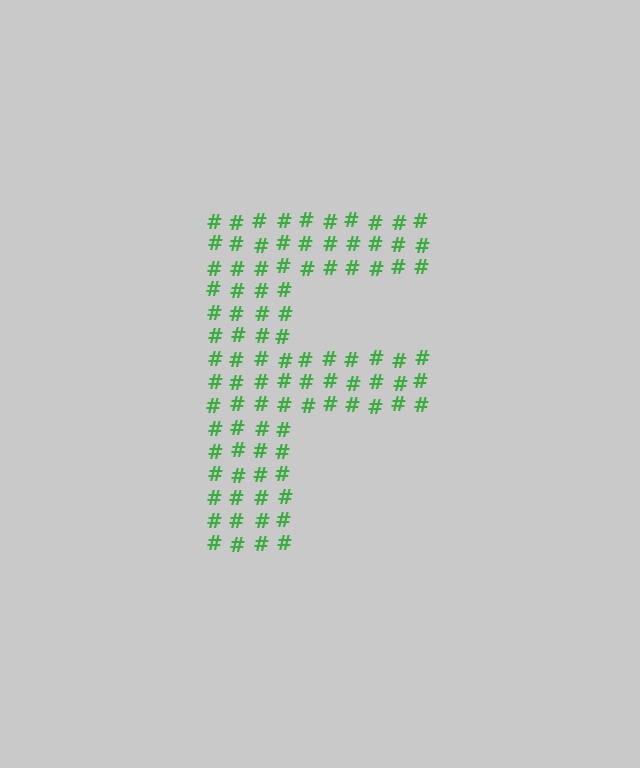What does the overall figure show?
The overall figure shows the letter F.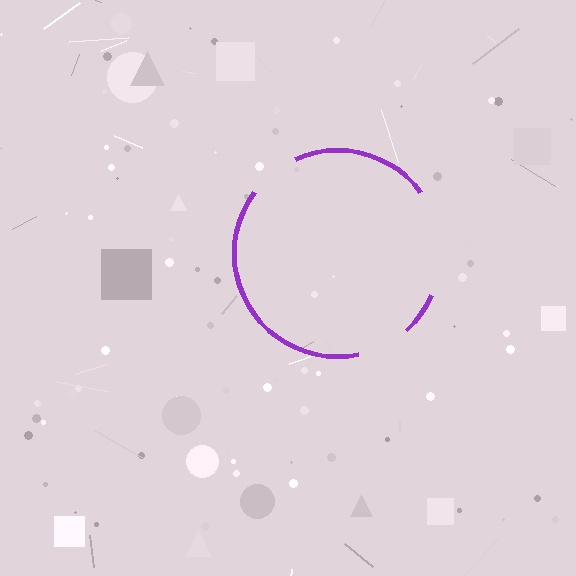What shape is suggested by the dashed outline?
The dashed outline suggests a circle.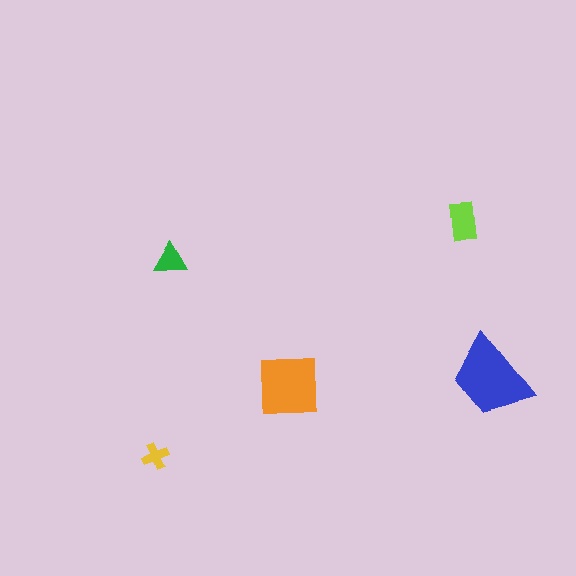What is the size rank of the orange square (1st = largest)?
2nd.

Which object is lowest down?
The yellow cross is bottommost.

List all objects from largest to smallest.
The blue trapezoid, the orange square, the lime rectangle, the green triangle, the yellow cross.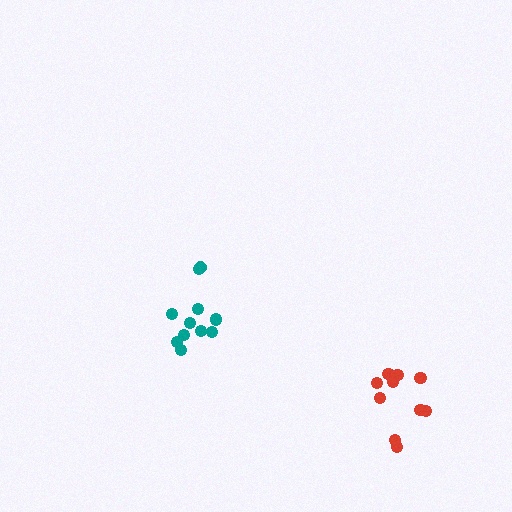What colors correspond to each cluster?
The clusters are colored: teal, red.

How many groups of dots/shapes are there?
There are 2 groups.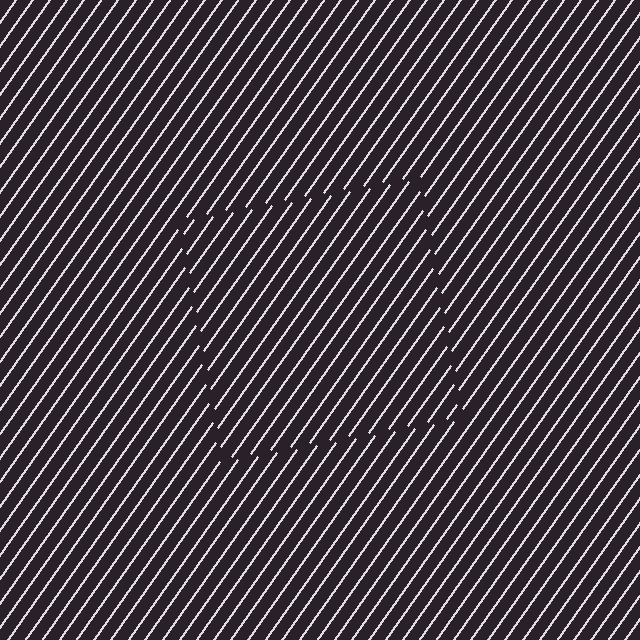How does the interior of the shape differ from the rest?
The interior of the shape contains the same grating, shifted by half a period — the contour is defined by the phase discontinuity where line-ends from the inner and outer gratings abut.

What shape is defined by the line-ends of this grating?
An illusory square. The interior of the shape contains the same grating, shifted by half a period — the contour is defined by the phase discontinuity where line-ends from the inner and outer gratings abut.